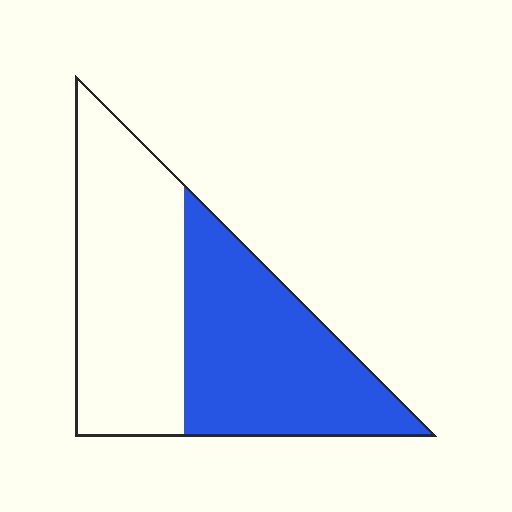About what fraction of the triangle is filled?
About one half (1/2).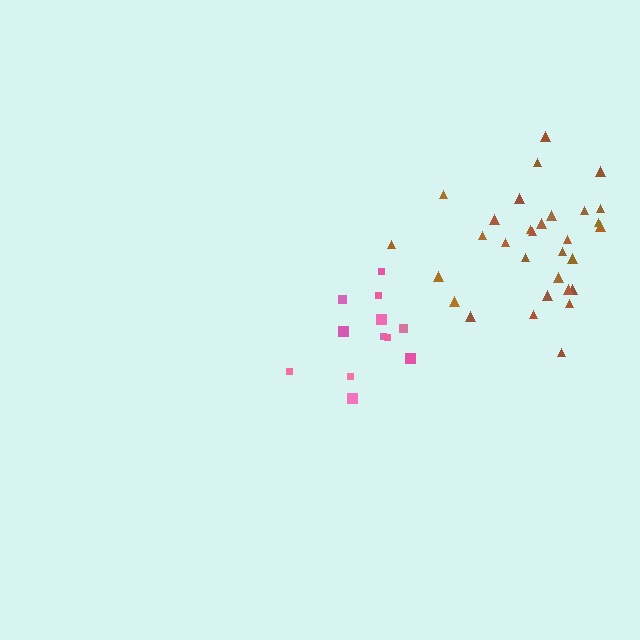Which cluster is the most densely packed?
Brown.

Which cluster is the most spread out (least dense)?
Pink.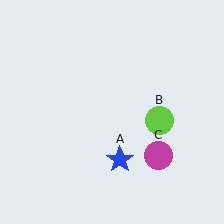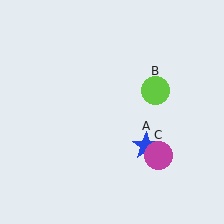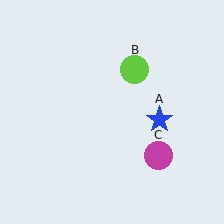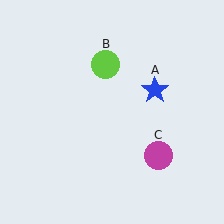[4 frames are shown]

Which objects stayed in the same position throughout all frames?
Magenta circle (object C) remained stationary.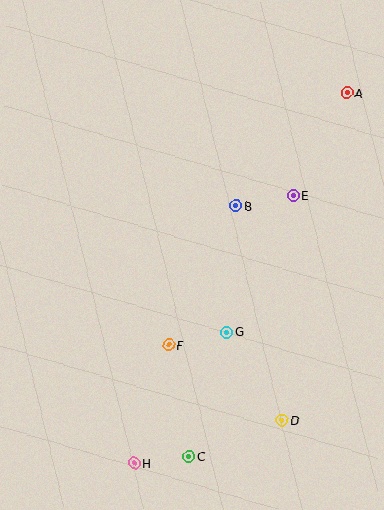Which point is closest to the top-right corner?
Point A is closest to the top-right corner.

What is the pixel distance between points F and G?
The distance between F and G is 59 pixels.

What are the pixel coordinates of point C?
Point C is at (189, 457).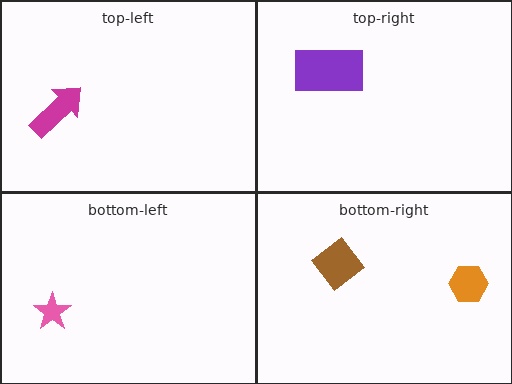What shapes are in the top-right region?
The purple rectangle.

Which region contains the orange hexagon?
The bottom-right region.